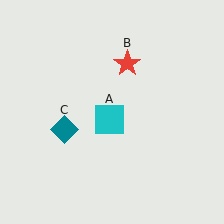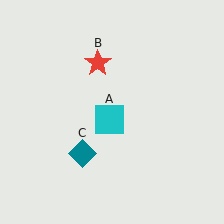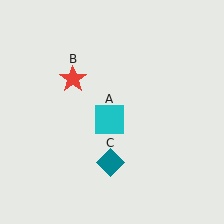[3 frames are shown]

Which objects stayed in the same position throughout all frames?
Cyan square (object A) remained stationary.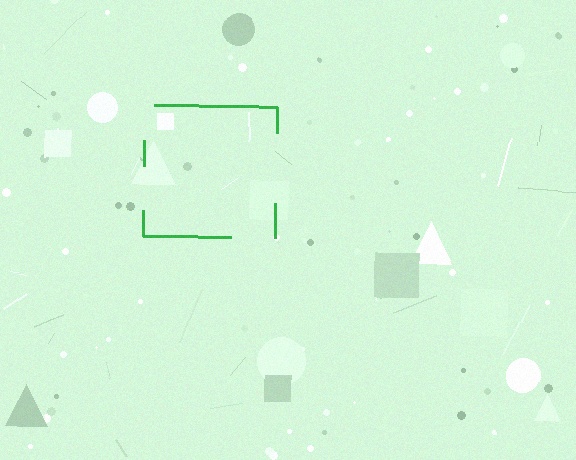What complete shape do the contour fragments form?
The contour fragments form a square.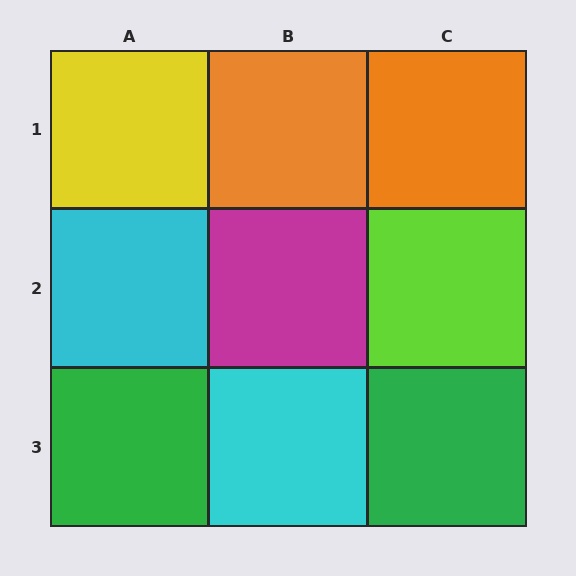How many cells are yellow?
1 cell is yellow.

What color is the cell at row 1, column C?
Orange.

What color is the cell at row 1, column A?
Yellow.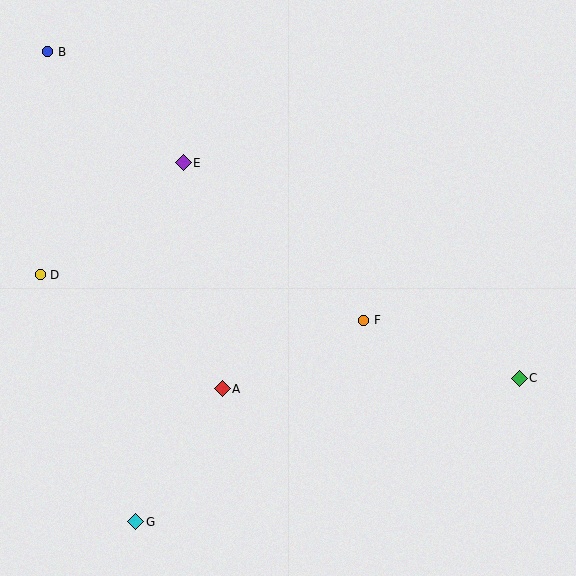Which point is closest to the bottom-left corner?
Point G is closest to the bottom-left corner.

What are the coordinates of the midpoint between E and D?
The midpoint between E and D is at (112, 219).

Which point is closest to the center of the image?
Point F at (364, 320) is closest to the center.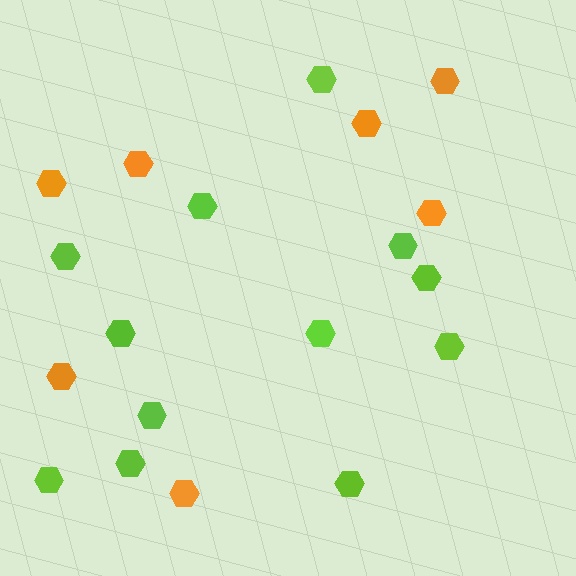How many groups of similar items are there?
There are 2 groups: one group of lime hexagons (12) and one group of orange hexagons (7).